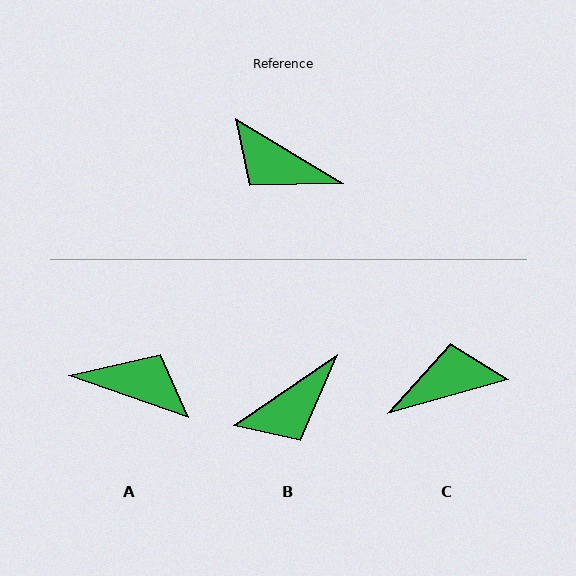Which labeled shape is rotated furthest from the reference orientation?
A, about 168 degrees away.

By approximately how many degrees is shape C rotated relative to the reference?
Approximately 133 degrees clockwise.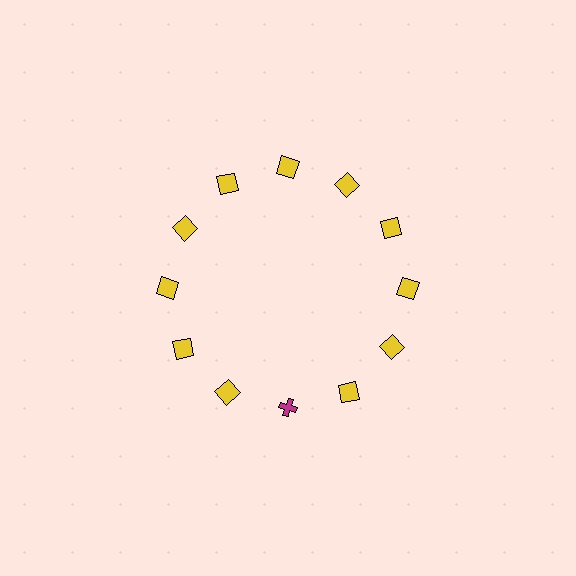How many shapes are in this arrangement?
There are 12 shapes arranged in a ring pattern.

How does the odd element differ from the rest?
It differs in both color (magenta instead of yellow) and shape (cross instead of square).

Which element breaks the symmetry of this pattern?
The magenta cross at roughly the 6 o'clock position breaks the symmetry. All other shapes are yellow squares.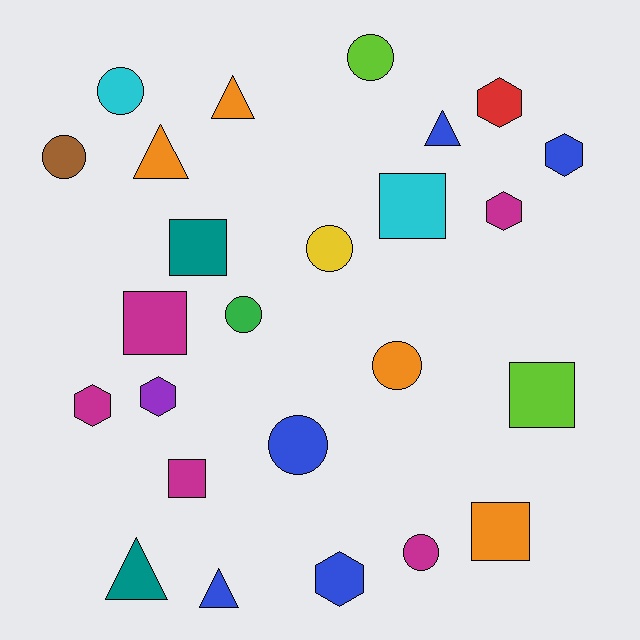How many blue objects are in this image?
There are 5 blue objects.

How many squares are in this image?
There are 6 squares.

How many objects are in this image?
There are 25 objects.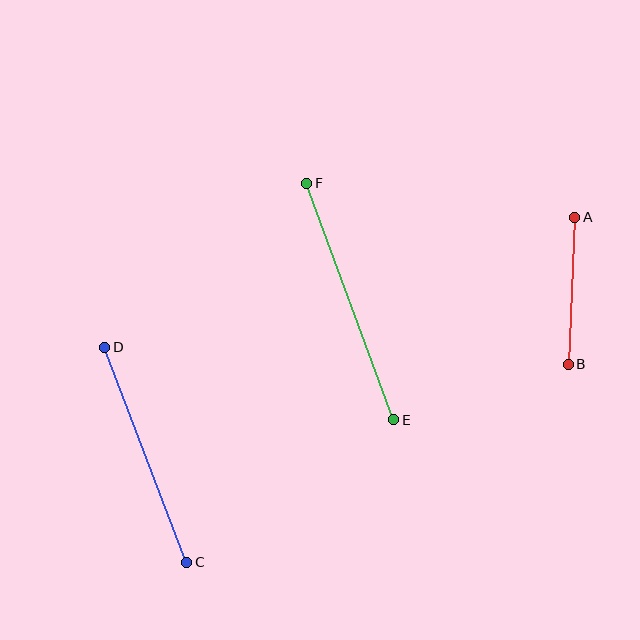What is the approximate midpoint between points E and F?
The midpoint is at approximately (350, 302) pixels.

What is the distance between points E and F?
The distance is approximately 252 pixels.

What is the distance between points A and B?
The distance is approximately 147 pixels.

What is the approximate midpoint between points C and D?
The midpoint is at approximately (146, 455) pixels.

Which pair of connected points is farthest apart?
Points E and F are farthest apart.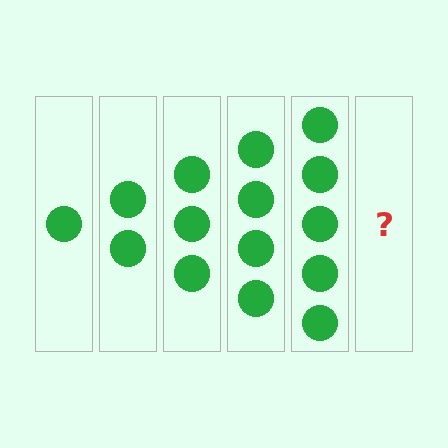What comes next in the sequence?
The next element should be 6 circles.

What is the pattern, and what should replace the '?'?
The pattern is that each step adds one more circle. The '?' should be 6 circles.